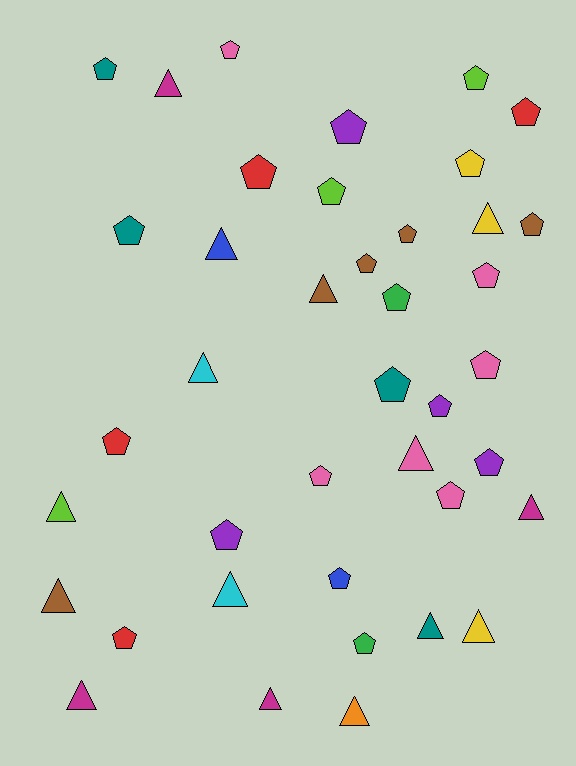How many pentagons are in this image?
There are 25 pentagons.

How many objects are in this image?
There are 40 objects.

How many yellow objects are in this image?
There are 3 yellow objects.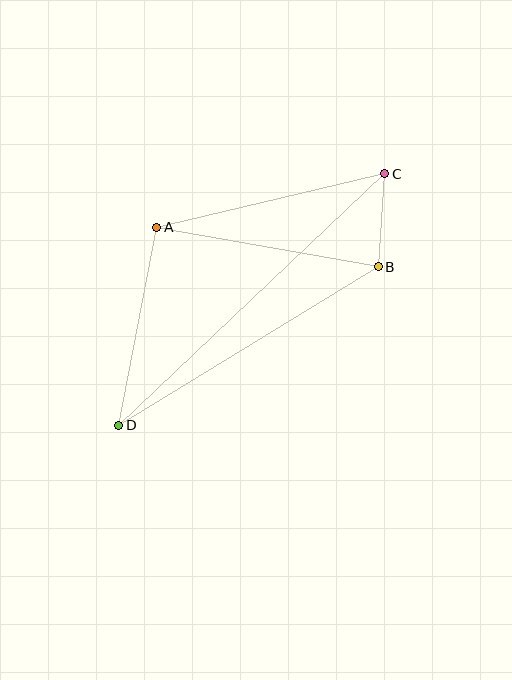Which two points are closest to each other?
Points B and C are closest to each other.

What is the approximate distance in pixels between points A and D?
The distance between A and D is approximately 202 pixels.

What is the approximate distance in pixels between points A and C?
The distance between A and C is approximately 234 pixels.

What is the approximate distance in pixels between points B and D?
The distance between B and D is approximately 304 pixels.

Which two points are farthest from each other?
Points C and D are farthest from each other.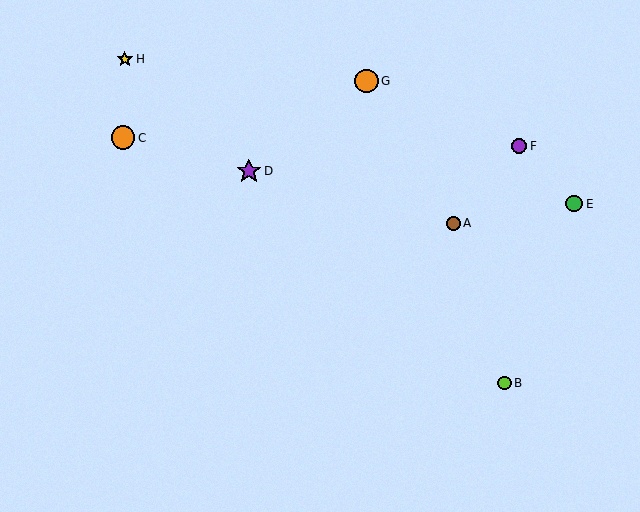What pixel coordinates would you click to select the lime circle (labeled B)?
Click at (504, 383) to select the lime circle B.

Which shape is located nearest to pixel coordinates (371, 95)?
The orange circle (labeled G) at (366, 81) is nearest to that location.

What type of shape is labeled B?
Shape B is a lime circle.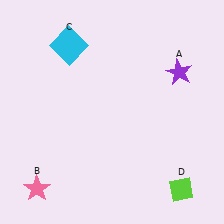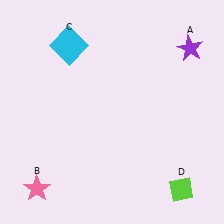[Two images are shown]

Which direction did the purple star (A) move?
The purple star (A) moved up.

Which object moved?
The purple star (A) moved up.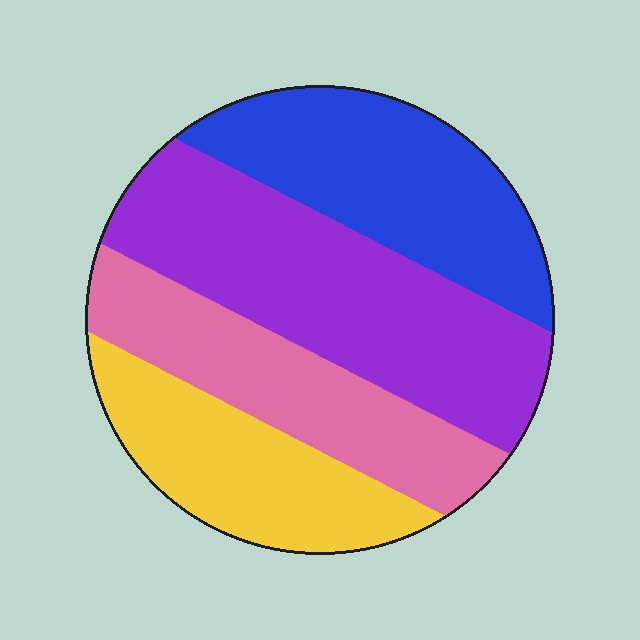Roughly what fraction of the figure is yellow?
Yellow takes up less than a quarter of the figure.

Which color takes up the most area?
Purple, at roughly 35%.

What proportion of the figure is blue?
Blue covers around 25% of the figure.